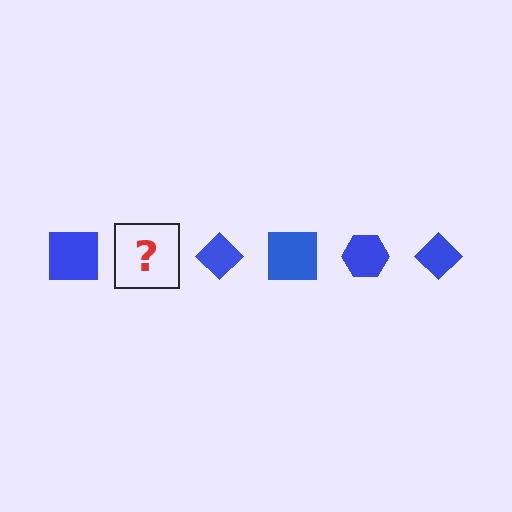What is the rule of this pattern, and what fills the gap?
The rule is that the pattern cycles through square, hexagon, diamond shapes in blue. The gap should be filled with a blue hexagon.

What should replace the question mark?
The question mark should be replaced with a blue hexagon.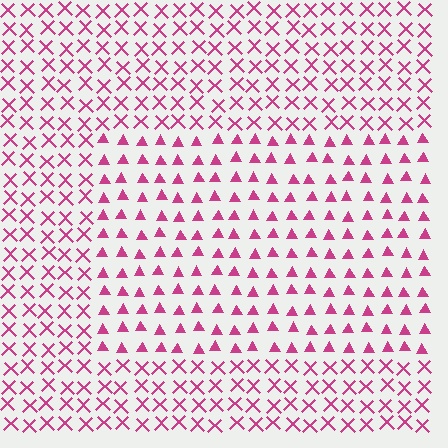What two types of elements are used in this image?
The image uses triangles inside the rectangle region and X marks outside it.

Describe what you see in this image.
The image is filled with small magenta elements arranged in a uniform grid. A rectangle-shaped region contains triangles, while the surrounding area contains X marks. The boundary is defined purely by the change in element shape.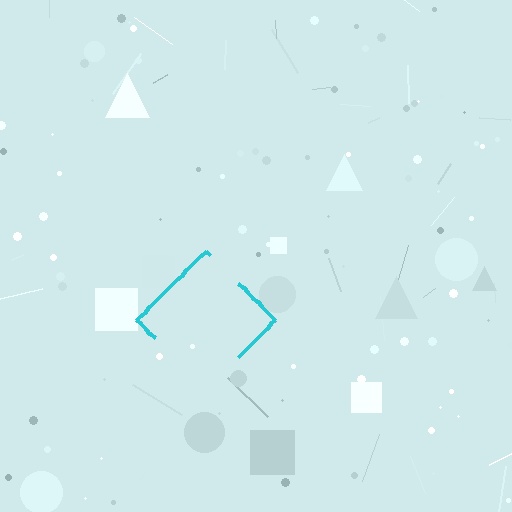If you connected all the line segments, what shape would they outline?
They would outline a diamond.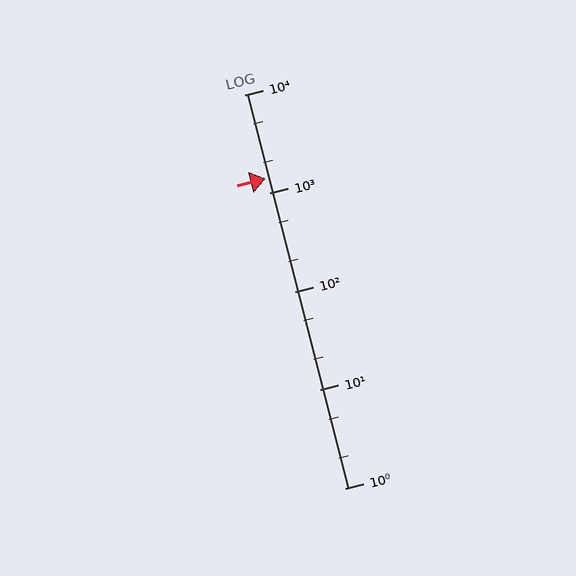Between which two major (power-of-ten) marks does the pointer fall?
The pointer is between 1000 and 10000.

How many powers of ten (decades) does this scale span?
The scale spans 4 decades, from 1 to 10000.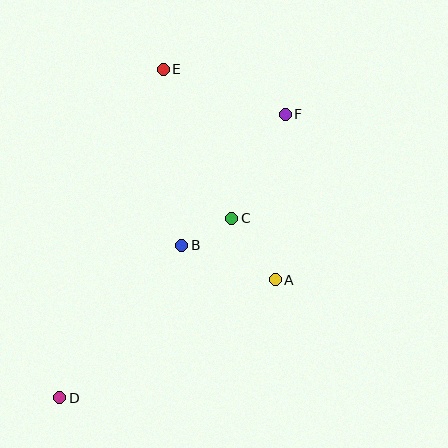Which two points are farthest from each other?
Points D and F are farthest from each other.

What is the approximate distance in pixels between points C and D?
The distance between C and D is approximately 249 pixels.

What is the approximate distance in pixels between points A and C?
The distance between A and C is approximately 75 pixels.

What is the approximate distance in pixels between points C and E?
The distance between C and E is approximately 164 pixels.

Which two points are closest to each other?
Points B and C are closest to each other.